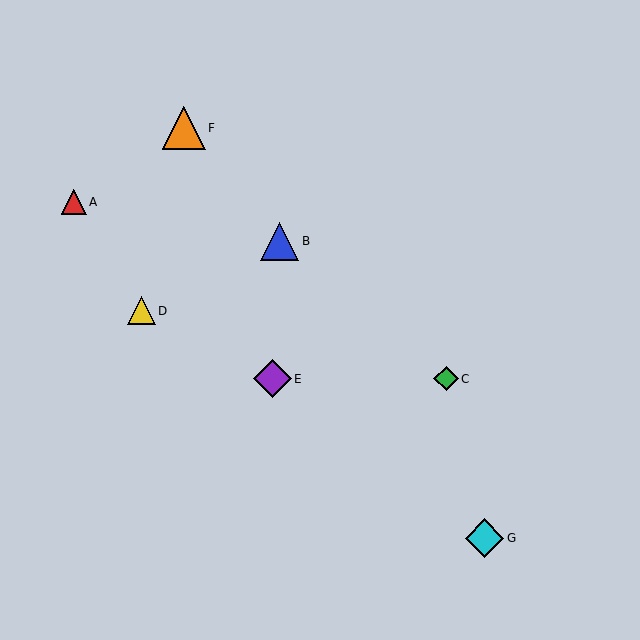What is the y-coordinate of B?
Object B is at y≈241.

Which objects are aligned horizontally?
Objects C, E are aligned horizontally.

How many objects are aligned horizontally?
2 objects (C, E) are aligned horizontally.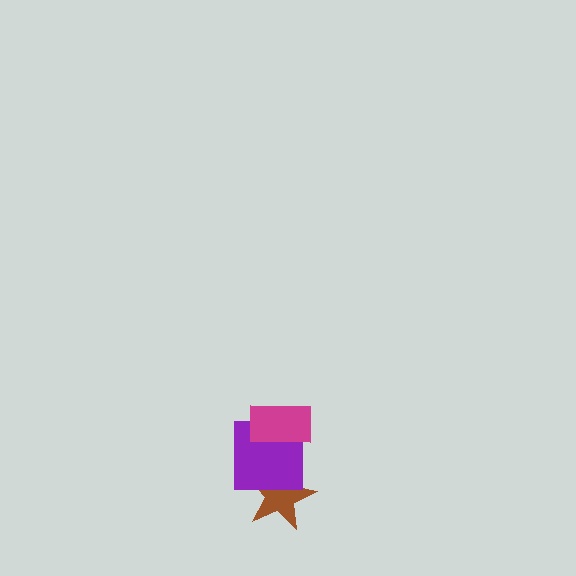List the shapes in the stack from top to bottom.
From top to bottom: the magenta rectangle, the purple square, the brown star.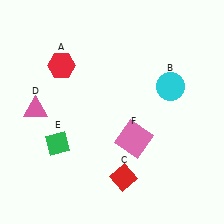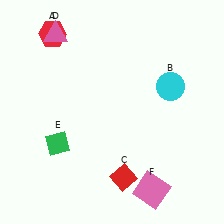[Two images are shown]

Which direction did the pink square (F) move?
The pink square (F) moved down.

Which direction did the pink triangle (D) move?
The pink triangle (D) moved up.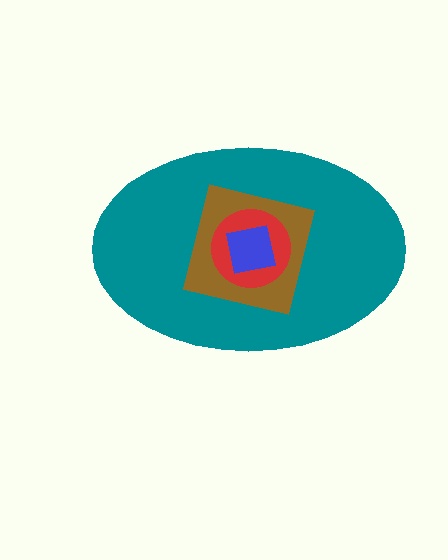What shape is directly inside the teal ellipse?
The brown square.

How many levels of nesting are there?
4.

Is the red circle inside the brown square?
Yes.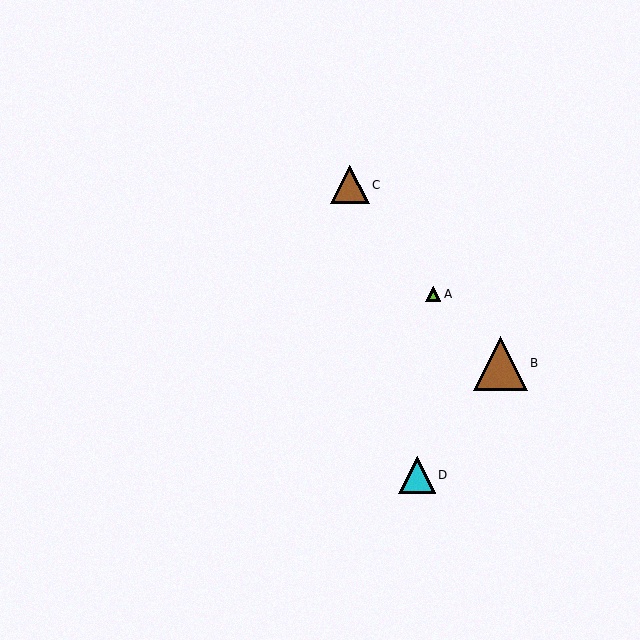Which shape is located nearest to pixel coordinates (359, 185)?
The brown triangle (labeled C) at (350, 185) is nearest to that location.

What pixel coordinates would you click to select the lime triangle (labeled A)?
Click at (433, 294) to select the lime triangle A.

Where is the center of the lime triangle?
The center of the lime triangle is at (433, 294).